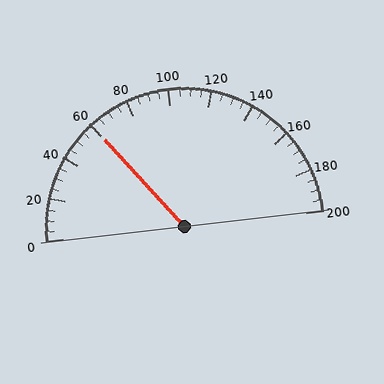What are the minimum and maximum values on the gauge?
The gauge ranges from 0 to 200.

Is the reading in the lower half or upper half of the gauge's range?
The reading is in the lower half of the range (0 to 200).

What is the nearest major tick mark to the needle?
The nearest major tick mark is 60.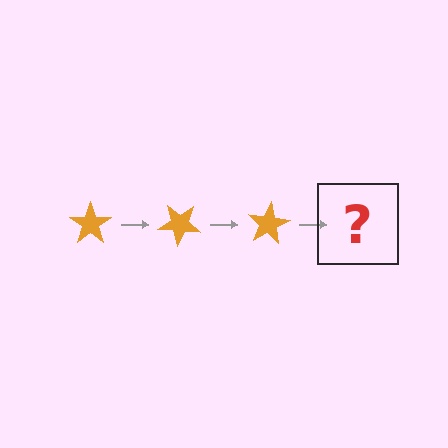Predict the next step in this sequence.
The next step is an orange star rotated 120 degrees.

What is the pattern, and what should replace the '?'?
The pattern is that the star rotates 40 degrees each step. The '?' should be an orange star rotated 120 degrees.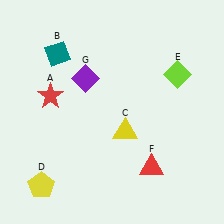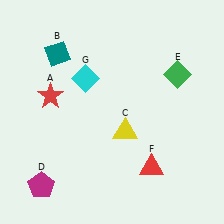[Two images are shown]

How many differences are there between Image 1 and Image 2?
There are 3 differences between the two images.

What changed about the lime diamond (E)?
In Image 1, E is lime. In Image 2, it changed to green.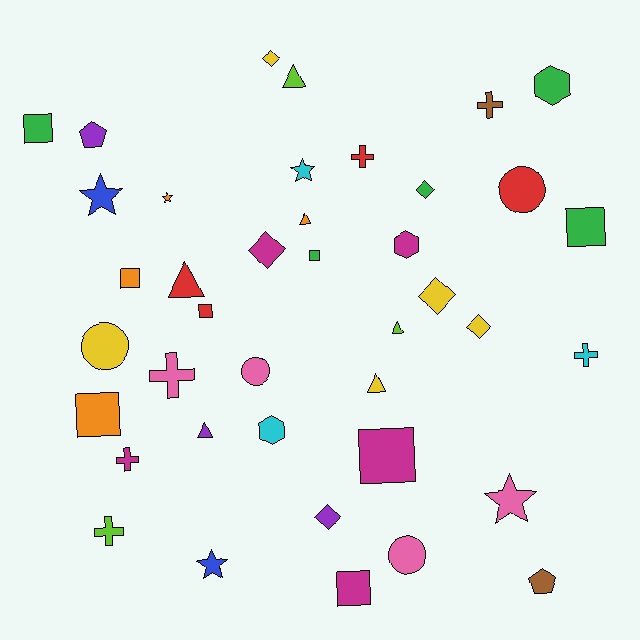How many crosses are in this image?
There are 6 crosses.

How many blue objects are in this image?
There are 2 blue objects.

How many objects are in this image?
There are 40 objects.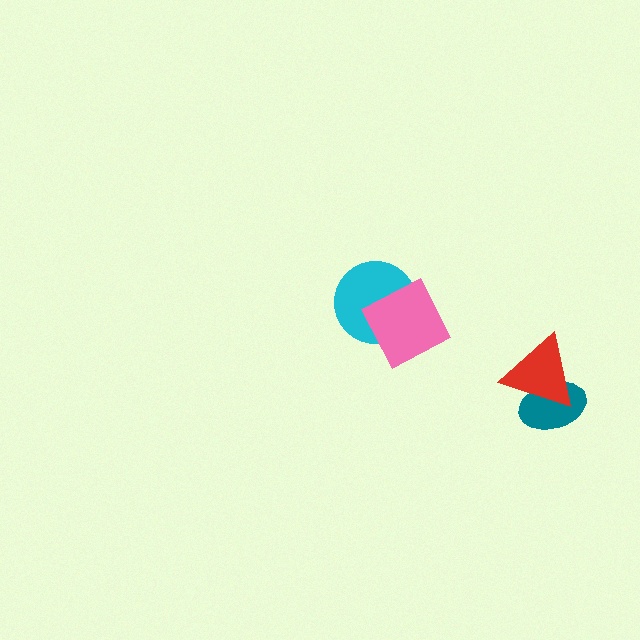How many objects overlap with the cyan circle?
1 object overlaps with the cyan circle.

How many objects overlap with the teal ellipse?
1 object overlaps with the teal ellipse.